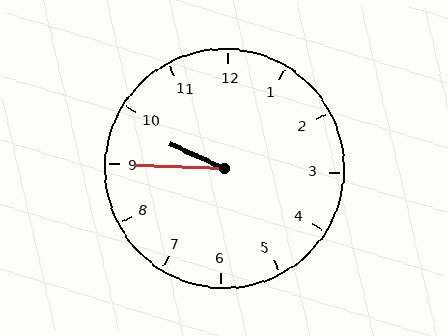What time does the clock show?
9:45.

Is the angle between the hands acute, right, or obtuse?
It is acute.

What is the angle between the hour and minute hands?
Approximately 22 degrees.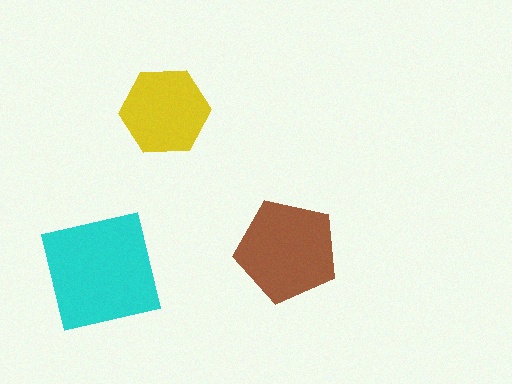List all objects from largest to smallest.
The cyan square, the brown pentagon, the yellow hexagon.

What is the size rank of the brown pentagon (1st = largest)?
2nd.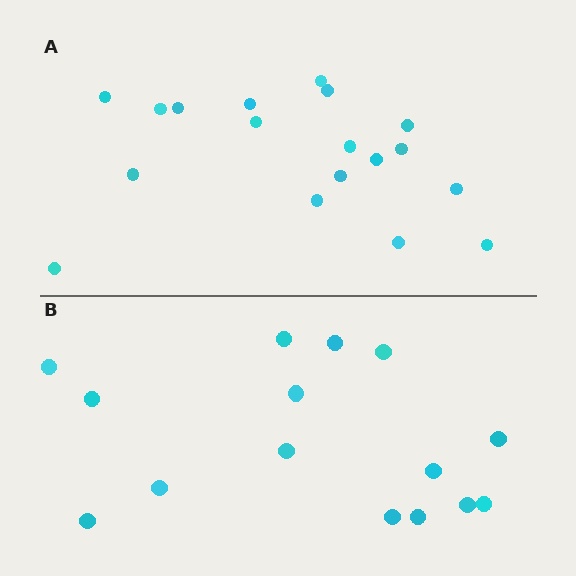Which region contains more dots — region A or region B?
Region A (the top region) has more dots.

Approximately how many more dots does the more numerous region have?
Region A has just a few more — roughly 2 or 3 more dots than region B.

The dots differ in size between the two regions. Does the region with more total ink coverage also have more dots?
No. Region B has more total ink coverage because its dots are larger, but region A actually contains more individual dots. Total area can be misleading — the number of items is what matters here.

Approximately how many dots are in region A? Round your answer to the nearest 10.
About 20 dots. (The exact count is 18, which rounds to 20.)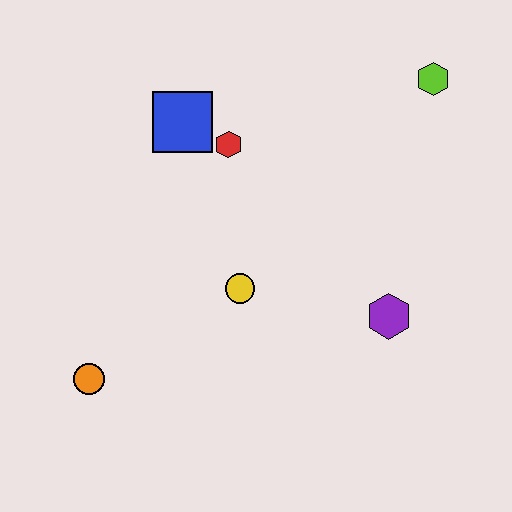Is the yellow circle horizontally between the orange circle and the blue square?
No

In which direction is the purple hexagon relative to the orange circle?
The purple hexagon is to the right of the orange circle.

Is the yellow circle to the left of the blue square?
No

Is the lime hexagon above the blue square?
Yes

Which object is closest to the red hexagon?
The blue square is closest to the red hexagon.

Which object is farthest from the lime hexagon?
The orange circle is farthest from the lime hexagon.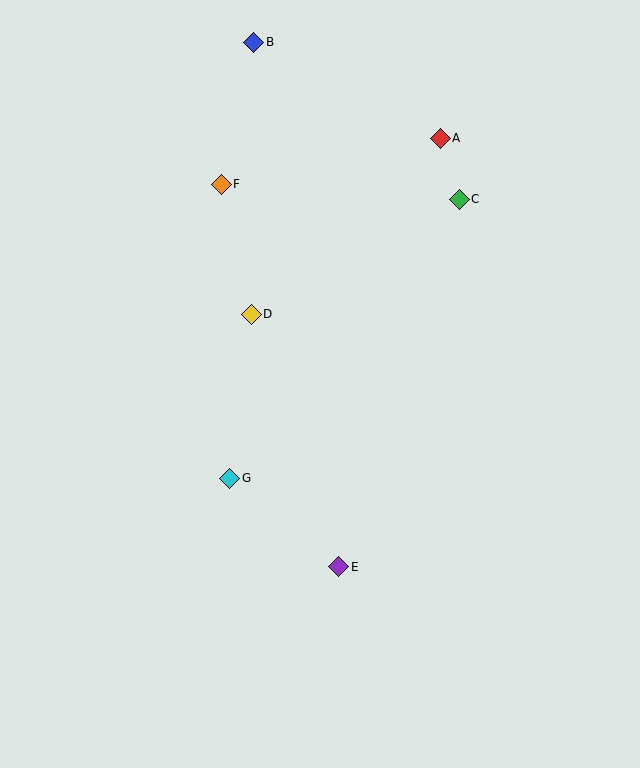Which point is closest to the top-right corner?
Point A is closest to the top-right corner.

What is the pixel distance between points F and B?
The distance between F and B is 146 pixels.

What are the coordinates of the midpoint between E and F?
The midpoint between E and F is at (280, 376).